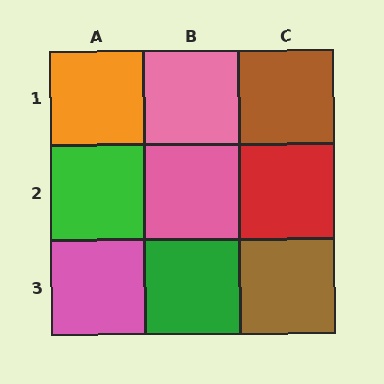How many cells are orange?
1 cell is orange.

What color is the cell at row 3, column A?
Pink.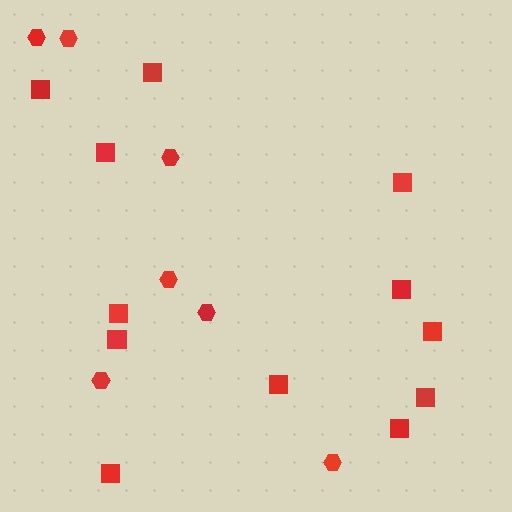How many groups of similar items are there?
There are 2 groups: one group of squares (12) and one group of hexagons (7).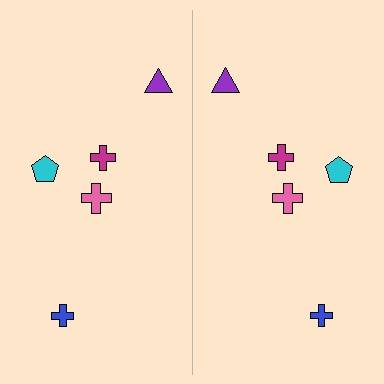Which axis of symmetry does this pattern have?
The pattern has a vertical axis of symmetry running through the center of the image.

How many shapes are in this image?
There are 10 shapes in this image.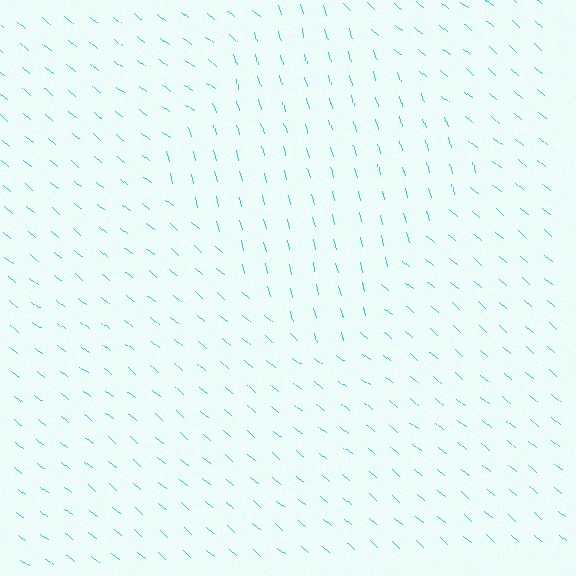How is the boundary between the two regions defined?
The boundary is defined purely by a change in line orientation (approximately 36 degrees difference). All lines are the same color and thickness.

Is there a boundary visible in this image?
Yes, there is a texture boundary formed by a change in line orientation.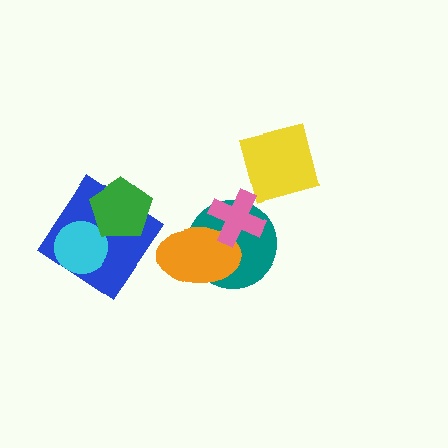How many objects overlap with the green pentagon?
1 object overlaps with the green pentagon.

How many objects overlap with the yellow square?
0 objects overlap with the yellow square.